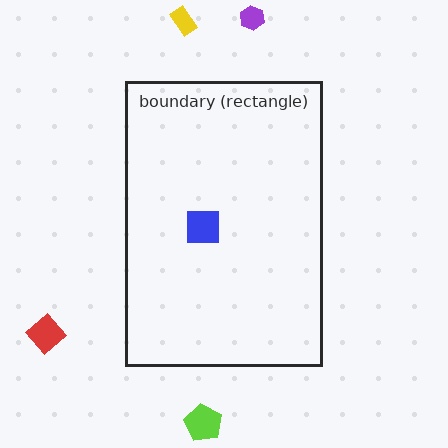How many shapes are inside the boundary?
1 inside, 4 outside.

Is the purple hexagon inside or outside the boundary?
Outside.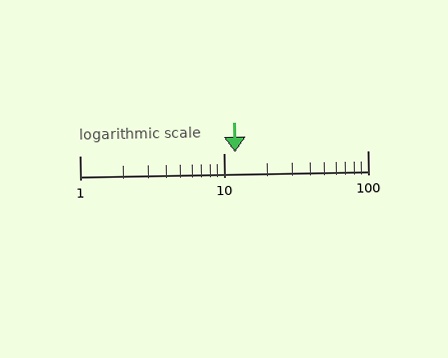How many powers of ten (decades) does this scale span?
The scale spans 2 decades, from 1 to 100.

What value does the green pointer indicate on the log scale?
The pointer indicates approximately 12.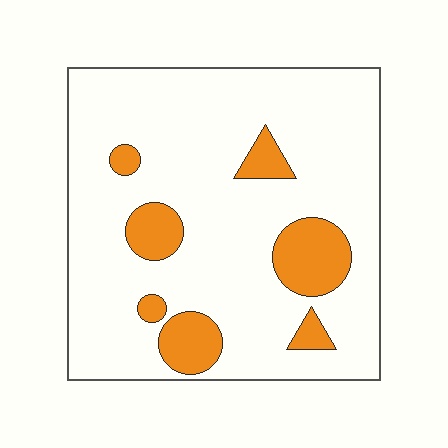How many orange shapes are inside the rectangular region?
7.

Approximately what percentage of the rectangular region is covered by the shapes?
Approximately 15%.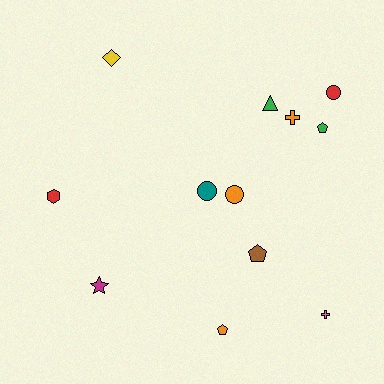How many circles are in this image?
There are 3 circles.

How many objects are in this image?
There are 12 objects.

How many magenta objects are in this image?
There is 1 magenta object.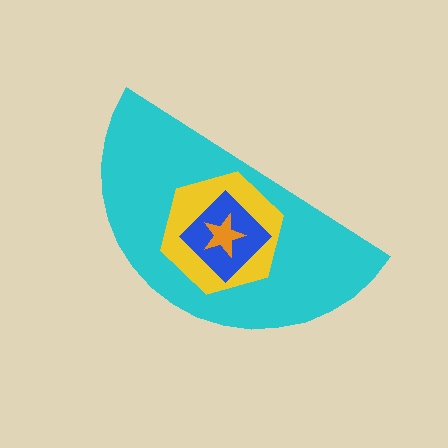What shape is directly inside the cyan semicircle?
The yellow hexagon.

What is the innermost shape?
The orange star.